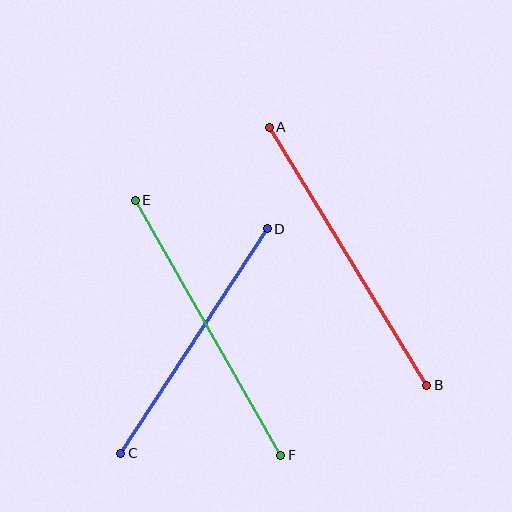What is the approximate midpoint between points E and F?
The midpoint is at approximately (208, 328) pixels.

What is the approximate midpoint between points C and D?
The midpoint is at approximately (194, 341) pixels.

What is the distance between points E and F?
The distance is approximately 294 pixels.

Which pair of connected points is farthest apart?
Points A and B are farthest apart.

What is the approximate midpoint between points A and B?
The midpoint is at approximately (348, 256) pixels.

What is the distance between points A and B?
The distance is approximately 302 pixels.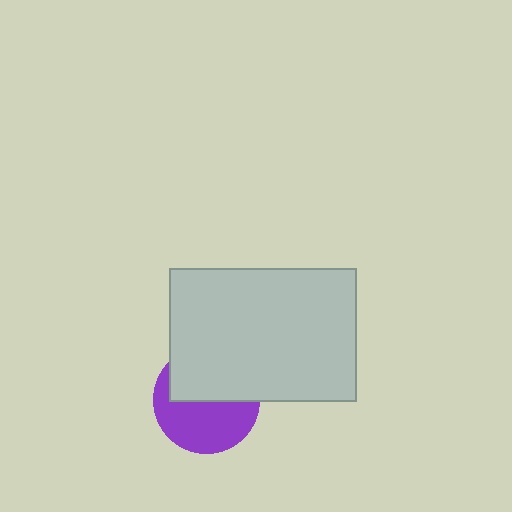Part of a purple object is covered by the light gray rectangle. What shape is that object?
It is a circle.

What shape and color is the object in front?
The object in front is a light gray rectangle.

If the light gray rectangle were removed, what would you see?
You would see the complete purple circle.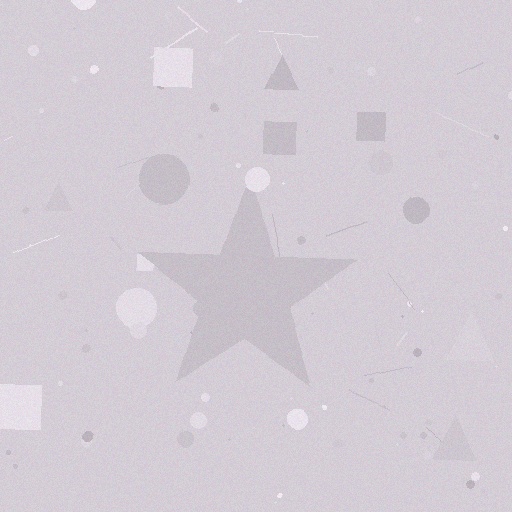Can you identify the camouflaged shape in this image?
The camouflaged shape is a star.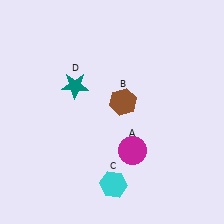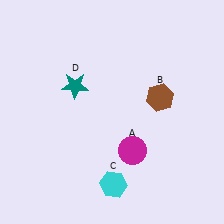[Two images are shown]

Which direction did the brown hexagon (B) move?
The brown hexagon (B) moved right.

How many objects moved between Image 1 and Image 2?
1 object moved between the two images.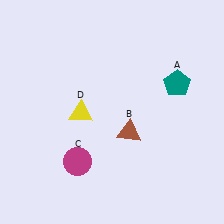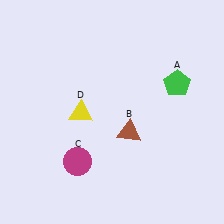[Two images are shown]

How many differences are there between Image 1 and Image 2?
There is 1 difference between the two images.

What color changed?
The pentagon (A) changed from teal in Image 1 to green in Image 2.